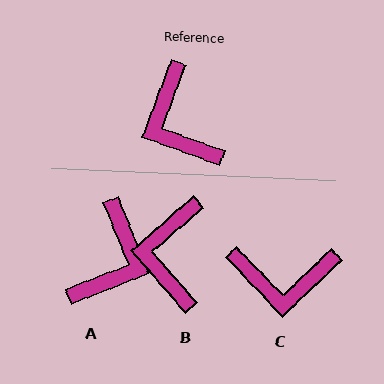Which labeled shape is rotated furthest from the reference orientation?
A, about 132 degrees away.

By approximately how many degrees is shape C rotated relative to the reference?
Approximately 64 degrees counter-clockwise.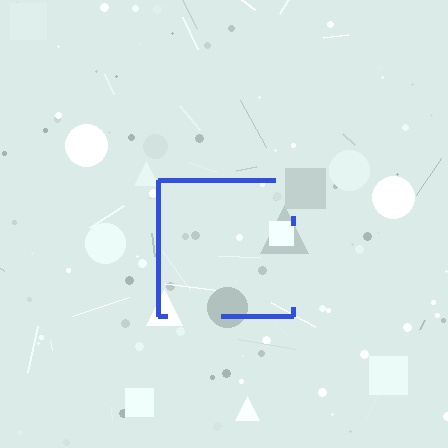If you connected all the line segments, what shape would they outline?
They would outline a square.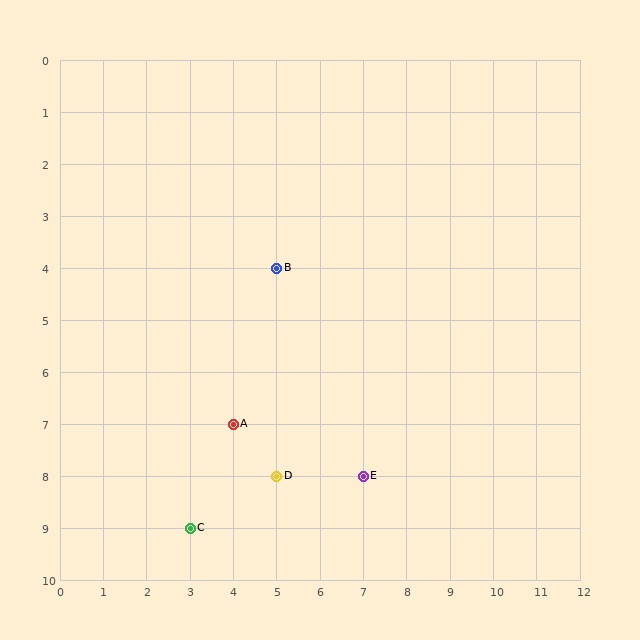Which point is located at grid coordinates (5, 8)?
Point D is at (5, 8).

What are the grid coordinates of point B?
Point B is at grid coordinates (5, 4).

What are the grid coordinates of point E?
Point E is at grid coordinates (7, 8).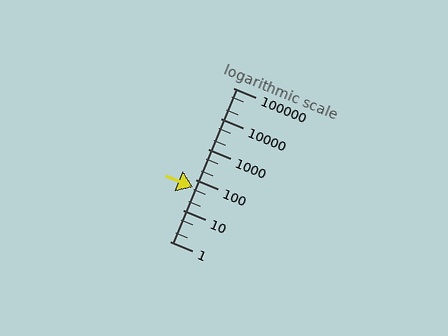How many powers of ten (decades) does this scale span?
The scale spans 5 decades, from 1 to 100000.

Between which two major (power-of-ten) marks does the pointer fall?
The pointer is between 10 and 100.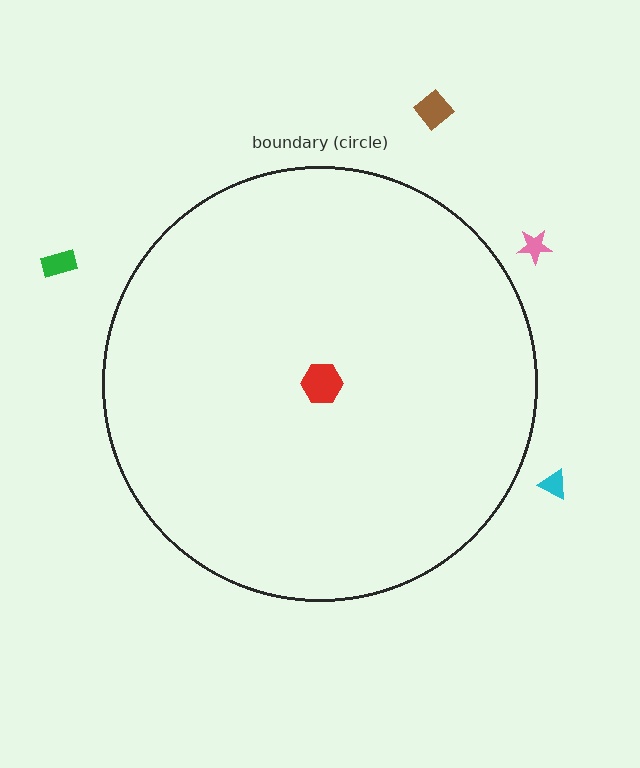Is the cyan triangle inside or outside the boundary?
Outside.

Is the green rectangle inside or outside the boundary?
Outside.